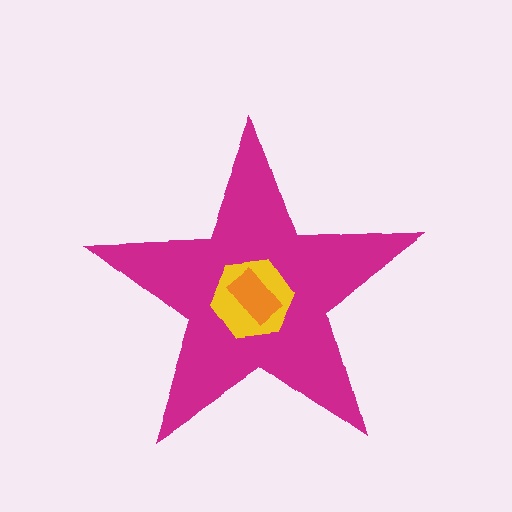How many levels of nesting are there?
3.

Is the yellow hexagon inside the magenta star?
Yes.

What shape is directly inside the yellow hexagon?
The orange rectangle.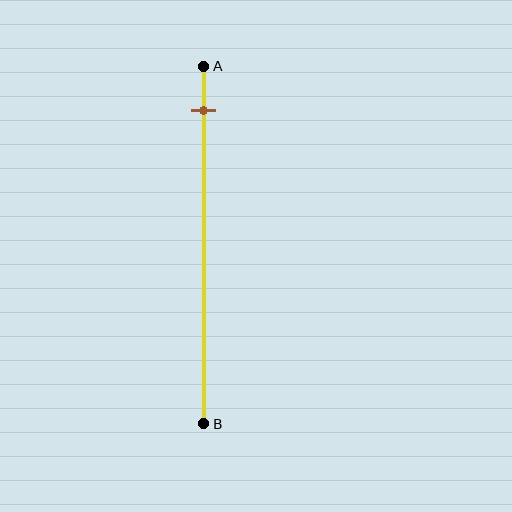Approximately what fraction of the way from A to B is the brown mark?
The brown mark is approximately 10% of the way from A to B.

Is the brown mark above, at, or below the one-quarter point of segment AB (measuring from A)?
The brown mark is above the one-quarter point of segment AB.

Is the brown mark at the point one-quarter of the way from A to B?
No, the mark is at about 10% from A, not at the 25% one-quarter point.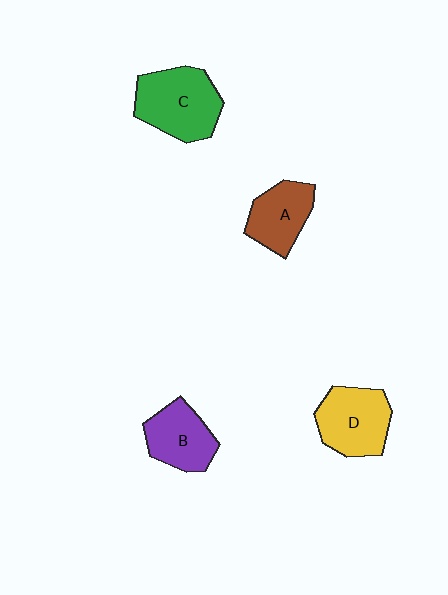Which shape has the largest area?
Shape C (green).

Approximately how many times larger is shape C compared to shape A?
Approximately 1.4 times.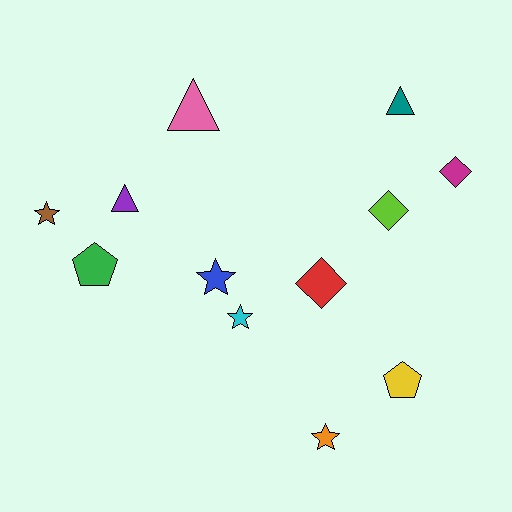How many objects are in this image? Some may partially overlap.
There are 12 objects.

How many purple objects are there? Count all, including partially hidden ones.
There is 1 purple object.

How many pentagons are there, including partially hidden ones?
There are 2 pentagons.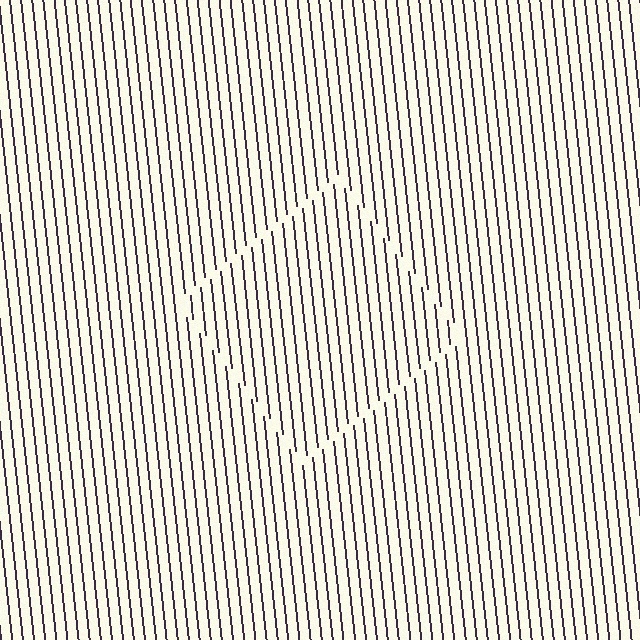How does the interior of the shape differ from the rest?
The interior of the shape contains the same grating, shifted by half a period — the contour is defined by the phase discontinuity where line-ends from the inner and outer gratings abut.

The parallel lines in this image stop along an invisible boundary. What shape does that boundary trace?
An illusory square. The interior of the shape contains the same grating, shifted by half a period — the contour is defined by the phase discontinuity where line-ends from the inner and outer gratings abut.